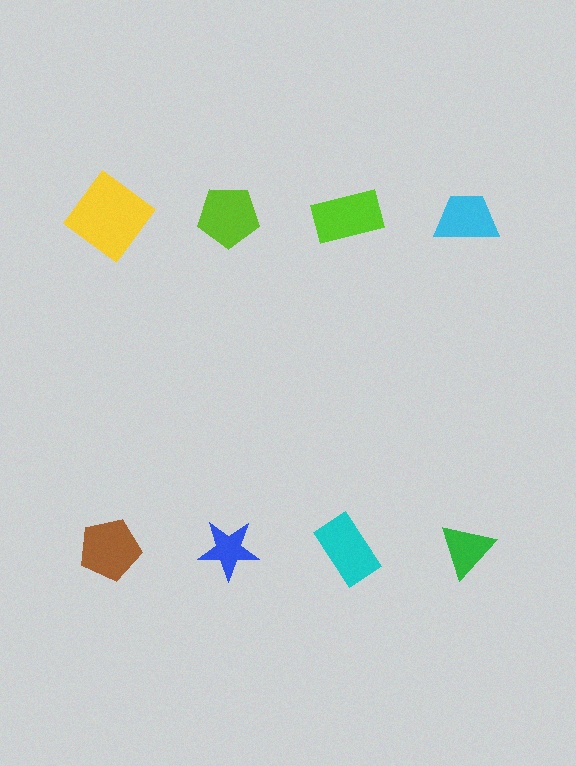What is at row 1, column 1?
A yellow diamond.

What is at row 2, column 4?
A green triangle.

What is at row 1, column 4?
A cyan trapezoid.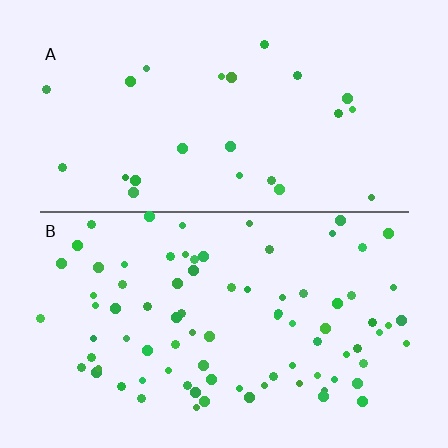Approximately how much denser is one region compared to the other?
Approximately 3.4× — region B over region A.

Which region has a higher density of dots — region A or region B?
B (the bottom).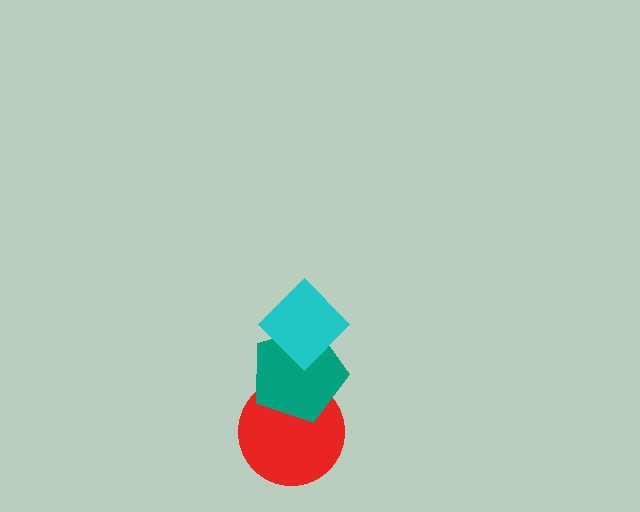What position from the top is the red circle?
The red circle is 3rd from the top.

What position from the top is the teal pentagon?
The teal pentagon is 2nd from the top.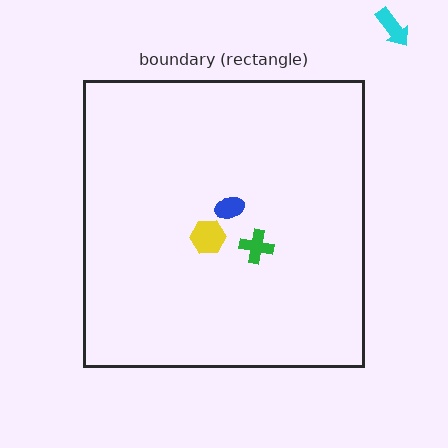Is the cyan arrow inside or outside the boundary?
Outside.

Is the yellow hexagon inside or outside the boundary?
Inside.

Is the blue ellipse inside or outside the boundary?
Inside.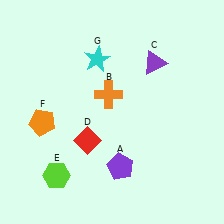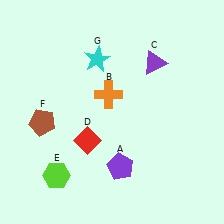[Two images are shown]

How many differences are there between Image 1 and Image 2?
There is 1 difference between the two images.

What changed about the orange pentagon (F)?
In Image 1, F is orange. In Image 2, it changed to brown.